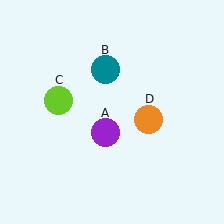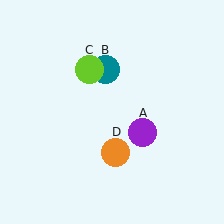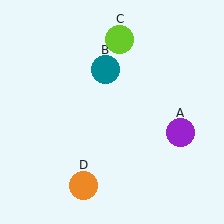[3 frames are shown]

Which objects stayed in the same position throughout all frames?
Teal circle (object B) remained stationary.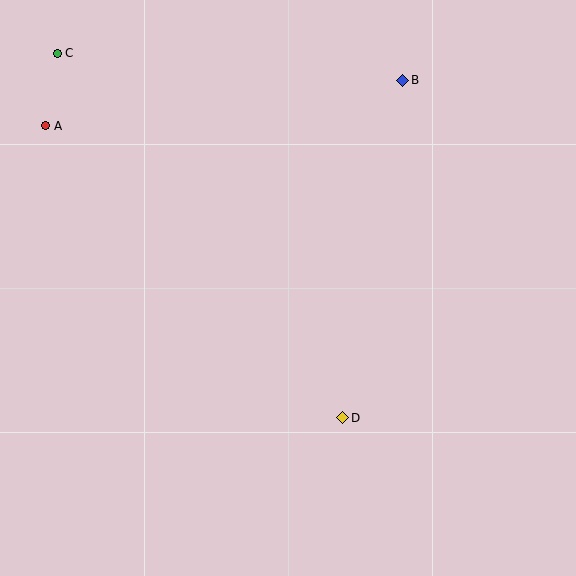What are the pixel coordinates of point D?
Point D is at (343, 418).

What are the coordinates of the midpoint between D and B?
The midpoint between D and B is at (373, 249).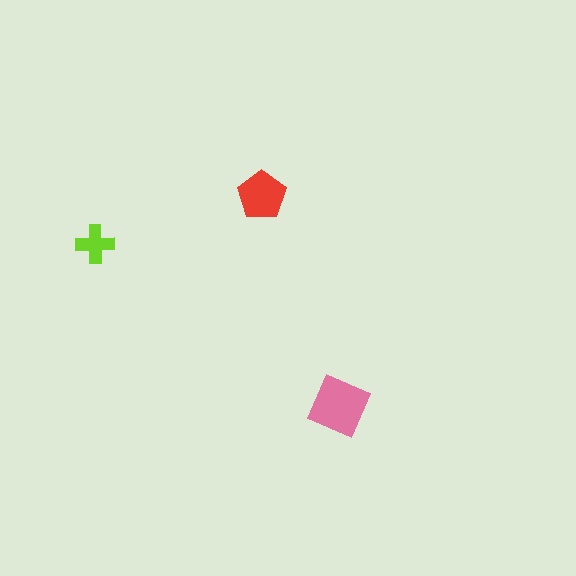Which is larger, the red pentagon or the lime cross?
The red pentagon.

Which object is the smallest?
The lime cross.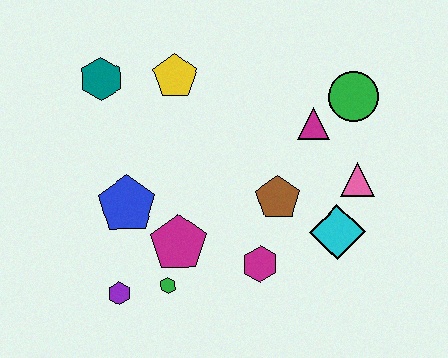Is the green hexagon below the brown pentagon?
Yes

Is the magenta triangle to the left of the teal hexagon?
No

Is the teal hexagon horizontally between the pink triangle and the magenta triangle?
No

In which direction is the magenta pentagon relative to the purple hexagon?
The magenta pentagon is to the right of the purple hexagon.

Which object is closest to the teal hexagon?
The yellow pentagon is closest to the teal hexagon.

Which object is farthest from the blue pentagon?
The green circle is farthest from the blue pentagon.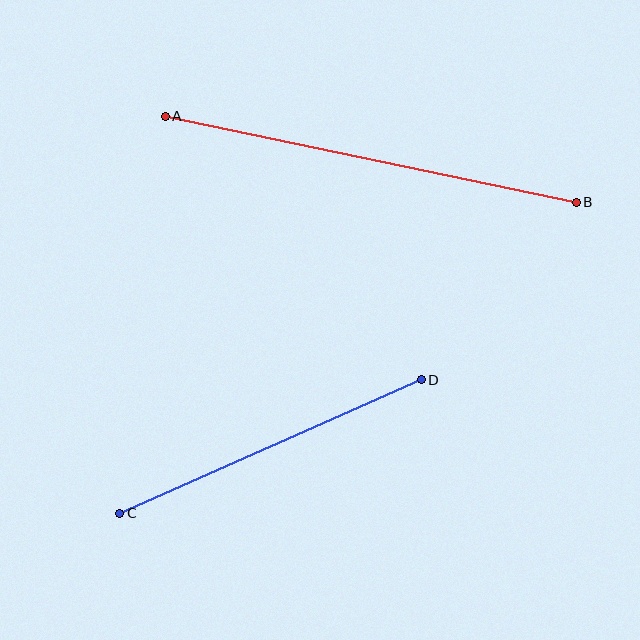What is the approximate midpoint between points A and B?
The midpoint is at approximately (371, 159) pixels.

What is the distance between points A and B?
The distance is approximately 420 pixels.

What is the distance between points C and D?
The distance is approximately 330 pixels.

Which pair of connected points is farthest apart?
Points A and B are farthest apart.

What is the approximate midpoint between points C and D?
The midpoint is at approximately (271, 446) pixels.